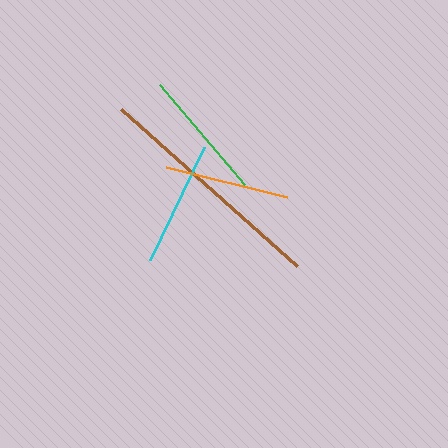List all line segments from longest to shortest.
From longest to shortest: brown, green, cyan, orange.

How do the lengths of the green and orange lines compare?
The green and orange lines are approximately the same length.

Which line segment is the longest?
The brown line is the longest at approximately 235 pixels.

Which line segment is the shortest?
The orange line is the shortest at approximately 124 pixels.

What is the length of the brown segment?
The brown segment is approximately 235 pixels long.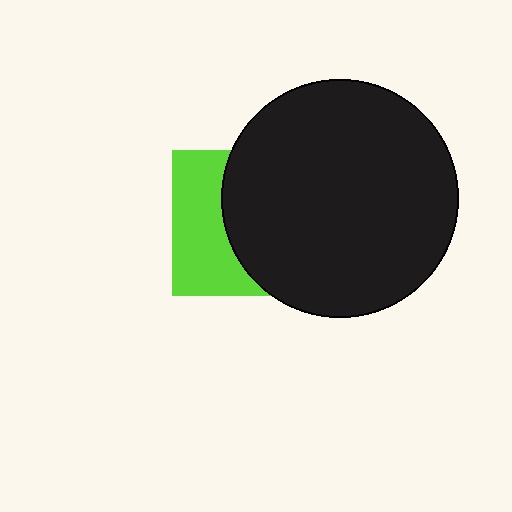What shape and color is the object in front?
The object in front is a black circle.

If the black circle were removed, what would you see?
You would see the complete lime square.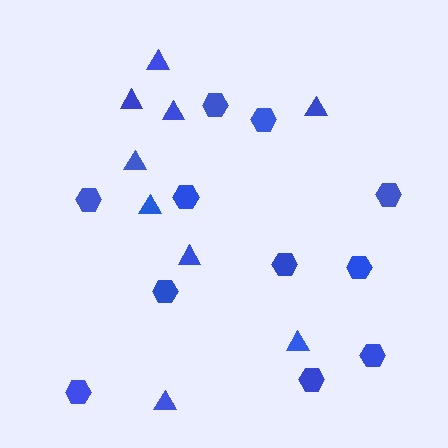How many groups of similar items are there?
There are 2 groups: one group of triangles (9) and one group of hexagons (11).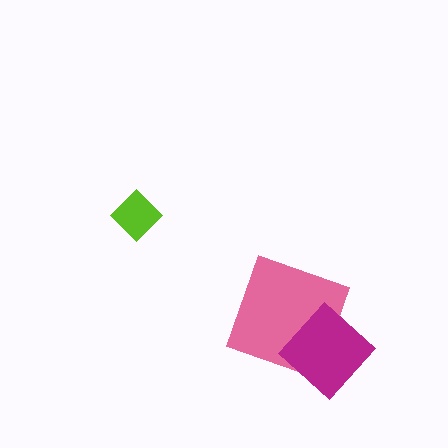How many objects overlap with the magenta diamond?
1 object overlaps with the magenta diamond.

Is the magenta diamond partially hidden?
No, no other shape covers it.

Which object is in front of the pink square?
The magenta diamond is in front of the pink square.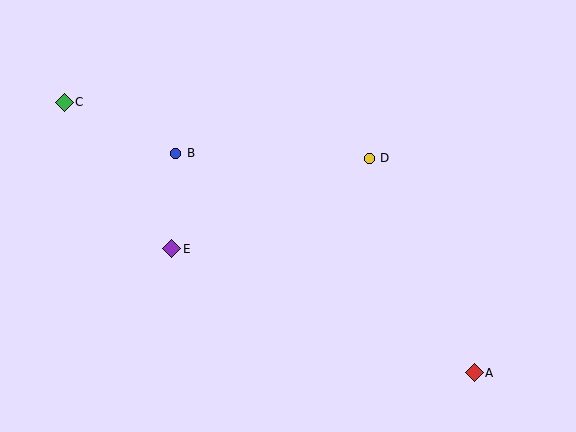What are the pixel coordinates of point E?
Point E is at (172, 249).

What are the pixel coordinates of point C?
Point C is at (64, 102).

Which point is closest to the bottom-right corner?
Point A is closest to the bottom-right corner.